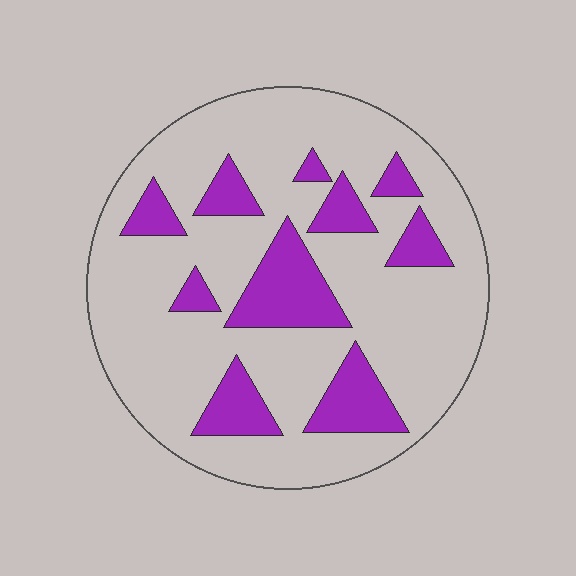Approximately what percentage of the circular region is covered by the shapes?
Approximately 20%.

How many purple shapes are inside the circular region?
10.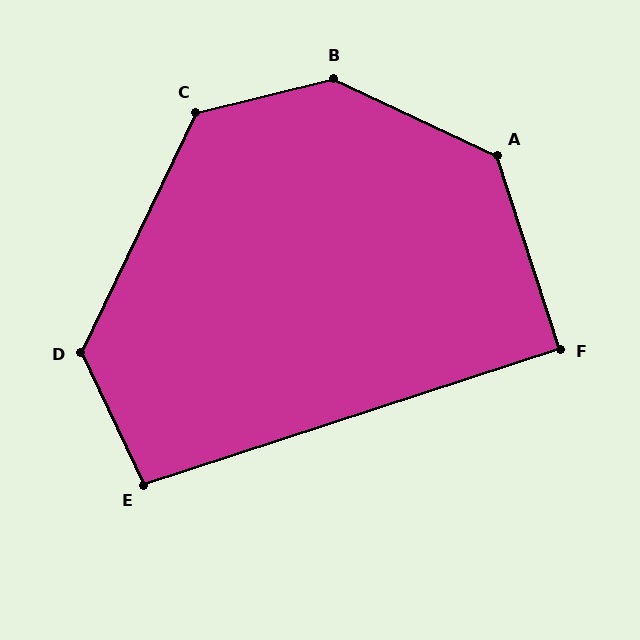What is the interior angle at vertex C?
Approximately 130 degrees (obtuse).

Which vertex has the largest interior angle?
B, at approximately 141 degrees.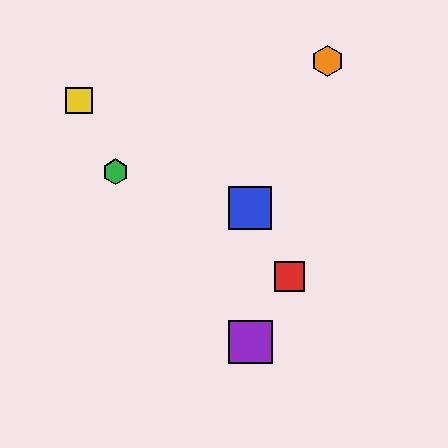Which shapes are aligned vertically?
The blue square, the purple square are aligned vertically.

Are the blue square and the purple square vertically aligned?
Yes, both are at x≈250.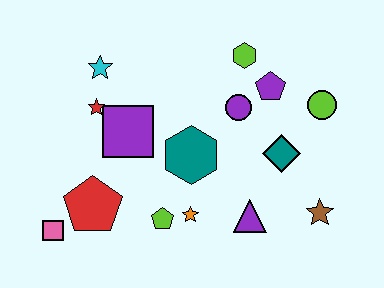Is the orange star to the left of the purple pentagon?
Yes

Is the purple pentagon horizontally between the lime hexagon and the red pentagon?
No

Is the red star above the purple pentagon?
No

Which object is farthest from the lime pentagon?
The lime circle is farthest from the lime pentagon.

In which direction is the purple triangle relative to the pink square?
The purple triangle is to the right of the pink square.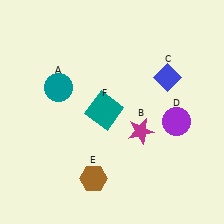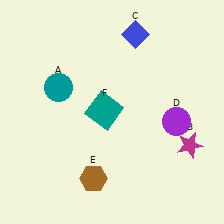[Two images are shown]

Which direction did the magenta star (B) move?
The magenta star (B) moved right.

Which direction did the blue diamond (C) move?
The blue diamond (C) moved up.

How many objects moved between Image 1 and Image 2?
2 objects moved between the two images.